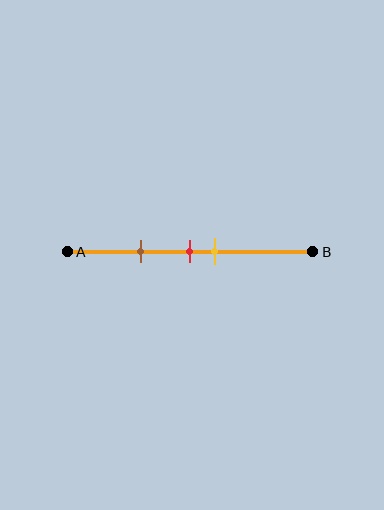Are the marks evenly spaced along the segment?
No, the marks are not evenly spaced.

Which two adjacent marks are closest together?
The red and yellow marks are the closest adjacent pair.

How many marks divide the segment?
There are 3 marks dividing the segment.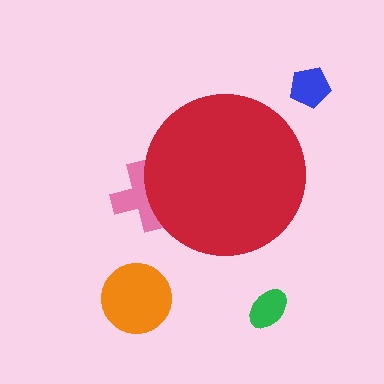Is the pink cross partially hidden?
Yes, the pink cross is partially hidden behind the red circle.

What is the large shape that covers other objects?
A red circle.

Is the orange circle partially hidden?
No, the orange circle is fully visible.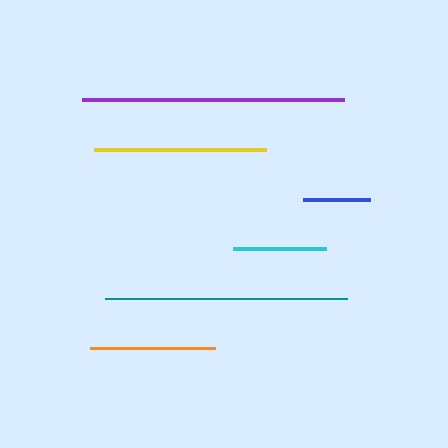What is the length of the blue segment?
The blue segment is approximately 68 pixels long.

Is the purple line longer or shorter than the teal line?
The purple line is longer than the teal line.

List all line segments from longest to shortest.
From longest to shortest: purple, teal, yellow, orange, cyan, blue.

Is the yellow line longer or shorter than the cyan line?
The yellow line is longer than the cyan line.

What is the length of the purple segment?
The purple segment is approximately 262 pixels long.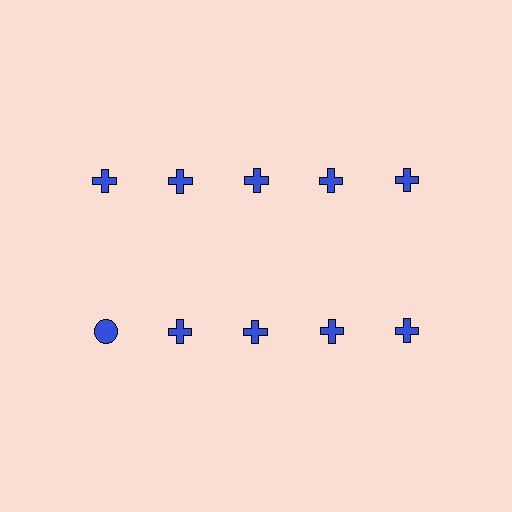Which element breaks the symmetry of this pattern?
The blue circle in the second row, leftmost column breaks the symmetry. All other shapes are blue crosses.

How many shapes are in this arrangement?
There are 10 shapes arranged in a grid pattern.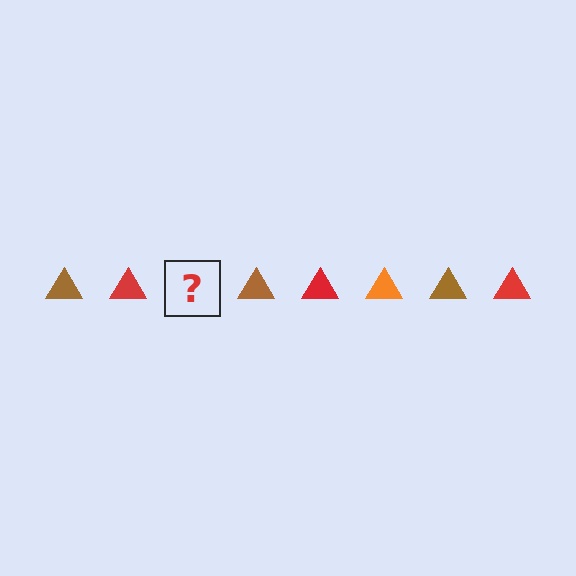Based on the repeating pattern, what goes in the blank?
The blank should be an orange triangle.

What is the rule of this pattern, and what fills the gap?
The rule is that the pattern cycles through brown, red, orange triangles. The gap should be filled with an orange triangle.